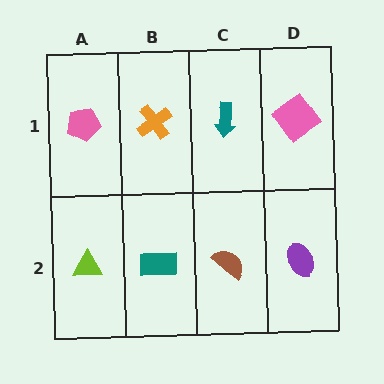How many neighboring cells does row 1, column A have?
2.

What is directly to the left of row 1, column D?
A teal arrow.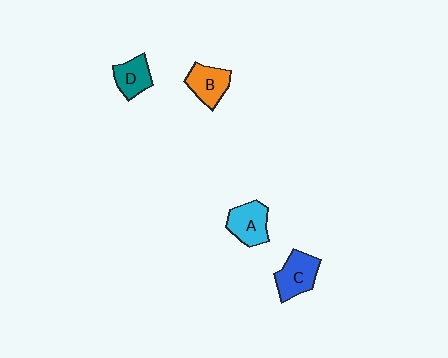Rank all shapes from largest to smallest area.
From largest to smallest: C (blue), A (cyan), B (orange), D (teal).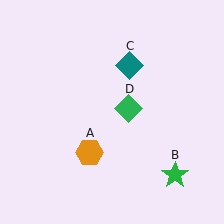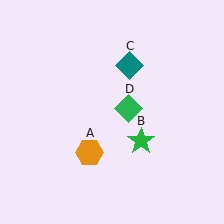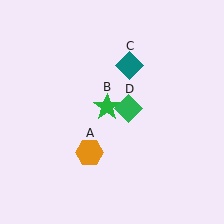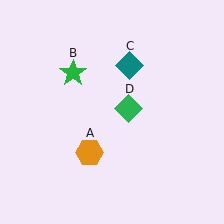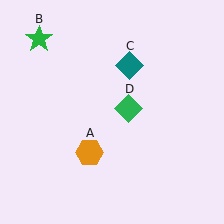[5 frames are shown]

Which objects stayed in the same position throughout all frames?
Orange hexagon (object A) and teal diamond (object C) and green diamond (object D) remained stationary.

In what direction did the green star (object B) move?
The green star (object B) moved up and to the left.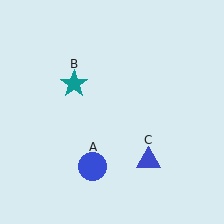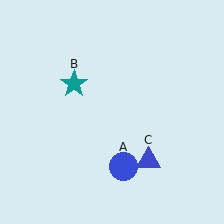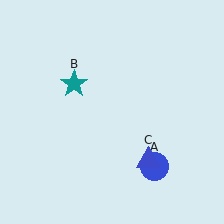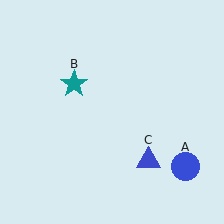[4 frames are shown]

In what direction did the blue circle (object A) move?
The blue circle (object A) moved right.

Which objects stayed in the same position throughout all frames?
Teal star (object B) and blue triangle (object C) remained stationary.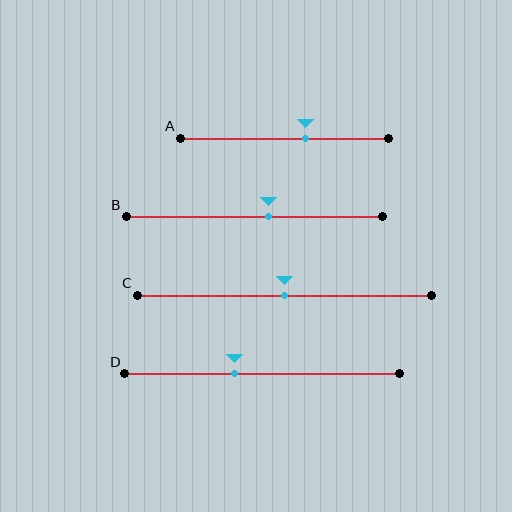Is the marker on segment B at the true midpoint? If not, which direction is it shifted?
No, the marker on segment B is shifted to the right by about 5% of the segment length.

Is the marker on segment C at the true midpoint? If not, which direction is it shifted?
Yes, the marker on segment C is at the true midpoint.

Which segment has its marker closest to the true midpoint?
Segment C has its marker closest to the true midpoint.